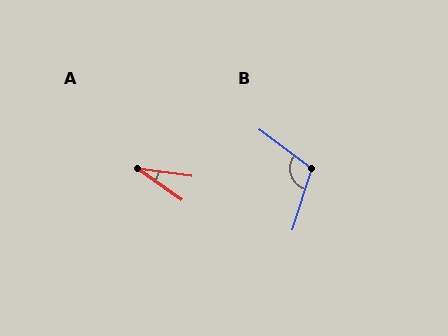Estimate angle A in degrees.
Approximately 27 degrees.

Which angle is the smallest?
A, at approximately 27 degrees.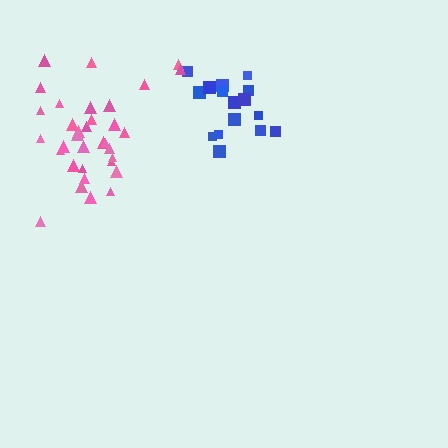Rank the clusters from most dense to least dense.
blue, pink.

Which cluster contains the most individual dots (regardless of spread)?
Pink (34).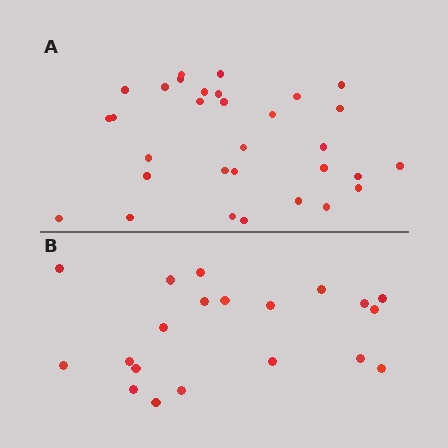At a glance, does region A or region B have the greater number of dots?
Region A (the top region) has more dots.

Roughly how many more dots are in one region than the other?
Region A has roughly 12 or so more dots than region B.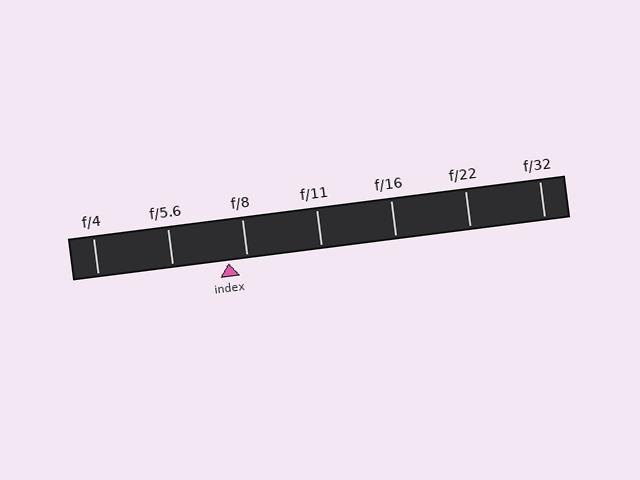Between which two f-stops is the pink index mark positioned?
The index mark is between f/5.6 and f/8.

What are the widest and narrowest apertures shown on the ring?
The widest aperture shown is f/4 and the narrowest is f/32.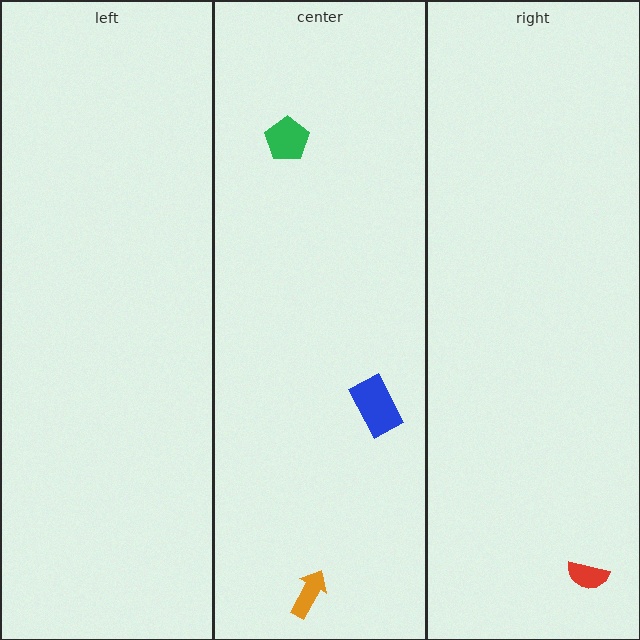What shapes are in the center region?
The orange arrow, the green pentagon, the blue rectangle.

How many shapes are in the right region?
1.